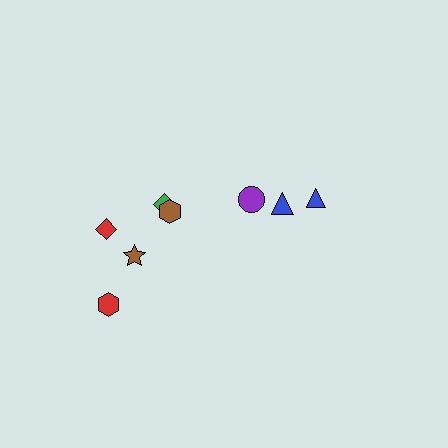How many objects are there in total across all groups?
There are 8 objects.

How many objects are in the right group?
There are 3 objects.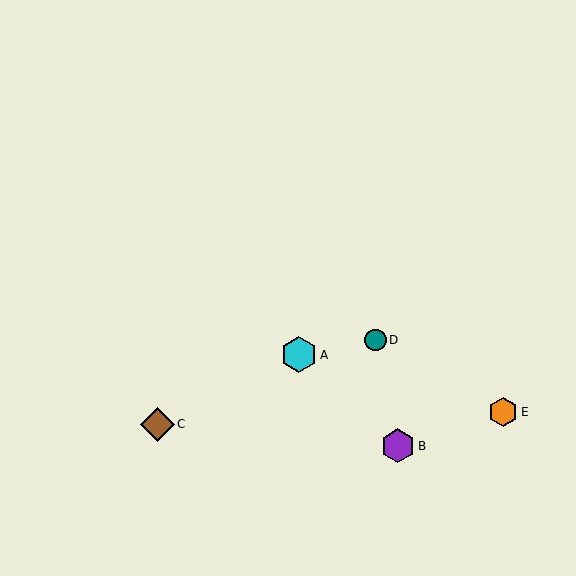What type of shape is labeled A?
Shape A is a cyan hexagon.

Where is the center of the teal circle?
The center of the teal circle is at (376, 340).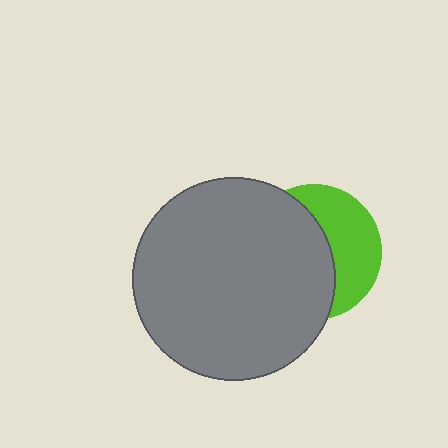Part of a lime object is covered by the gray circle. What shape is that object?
It is a circle.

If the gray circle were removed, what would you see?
You would see the complete lime circle.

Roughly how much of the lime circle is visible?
A small part of it is visible (roughly 41%).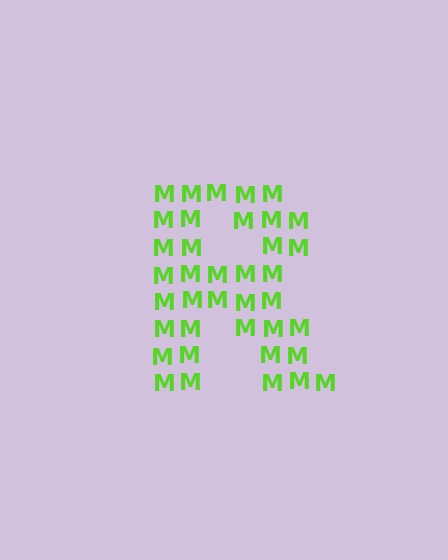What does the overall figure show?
The overall figure shows the letter R.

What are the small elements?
The small elements are letter M's.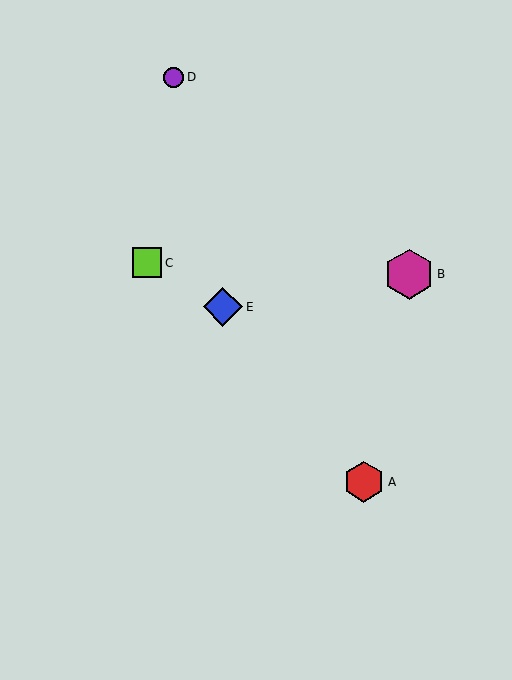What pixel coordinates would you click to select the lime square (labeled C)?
Click at (147, 263) to select the lime square C.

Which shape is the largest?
The magenta hexagon (labeled B) is the largest.